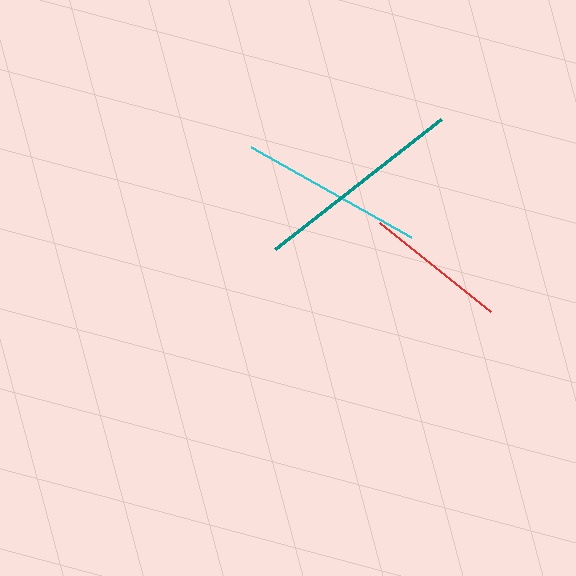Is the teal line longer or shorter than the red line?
The teal line is longer than the red line.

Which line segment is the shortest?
The red line is the shortest at approximately 142 pixels.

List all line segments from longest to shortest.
From longest to shortest: teal, cyan, red.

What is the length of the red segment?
The red segment is approximately 142 pixels long.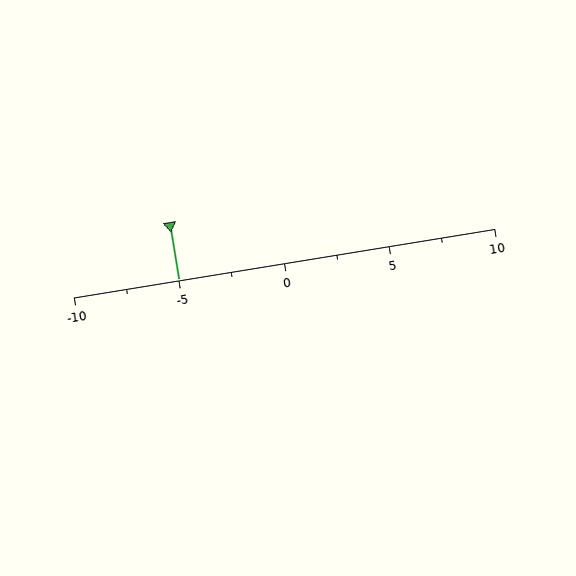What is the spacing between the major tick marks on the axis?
The major ticks are spaced 5 apart.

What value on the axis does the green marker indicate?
The marker indicates approximately -5.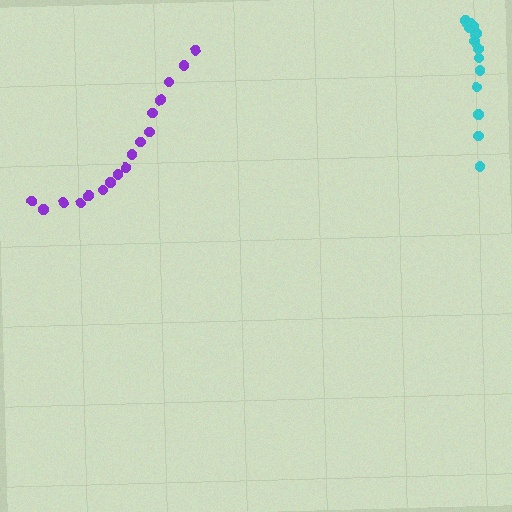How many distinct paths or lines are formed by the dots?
There are 2 distinct paths.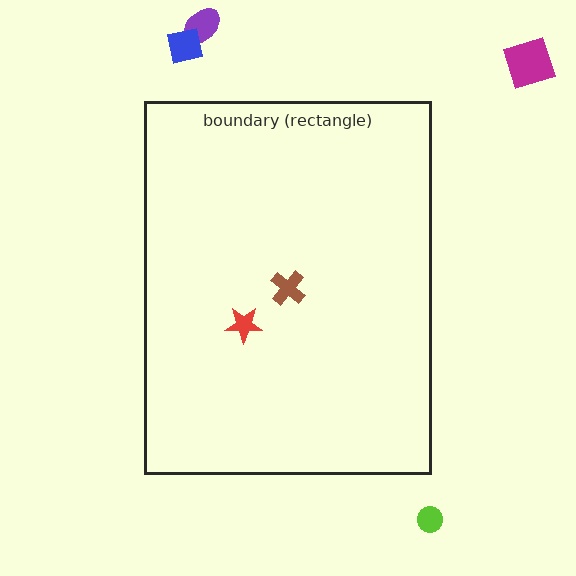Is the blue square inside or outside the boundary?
Outside.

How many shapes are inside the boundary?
2 inside, 4 outside.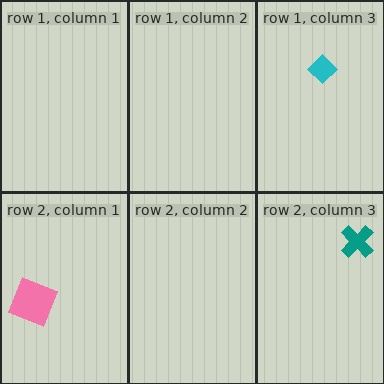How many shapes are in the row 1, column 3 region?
1.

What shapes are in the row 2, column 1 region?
The pink square.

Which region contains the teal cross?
The row 2, column 3 region.